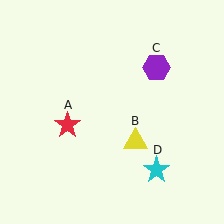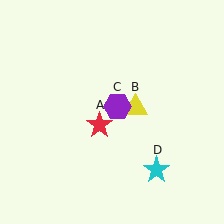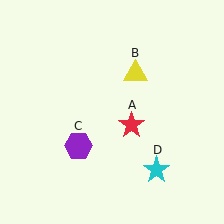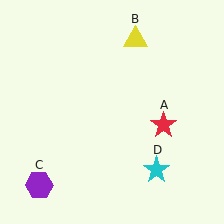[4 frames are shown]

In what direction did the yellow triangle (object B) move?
The yellow triangle (object B) moved up.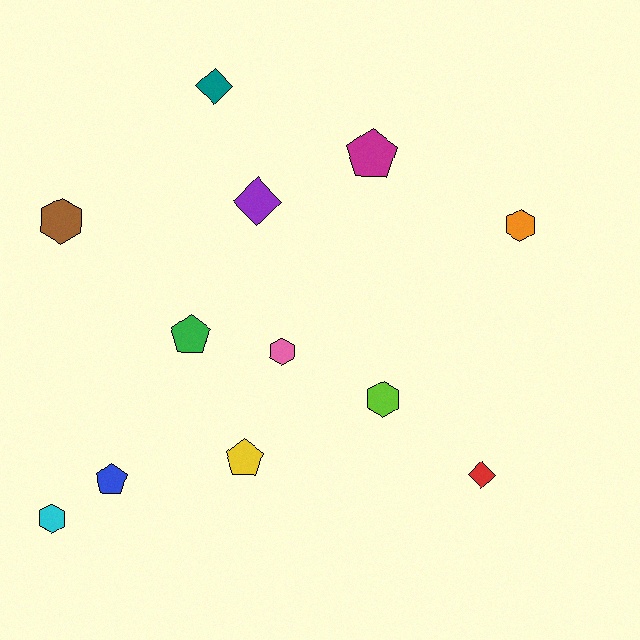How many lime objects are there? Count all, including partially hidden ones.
There is 1 lime object.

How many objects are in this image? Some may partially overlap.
There are 12 objects.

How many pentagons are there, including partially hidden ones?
There are 4 pentagons.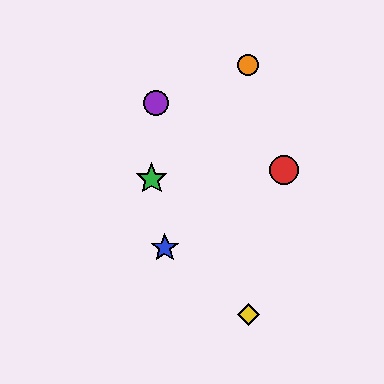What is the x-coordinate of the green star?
The green star is at x≈152.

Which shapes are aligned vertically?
The yellow diamond, the orange circle are aligned vertically.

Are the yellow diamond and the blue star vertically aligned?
No, the yellow diamond is at x≈248 and the blue star is at x≈165.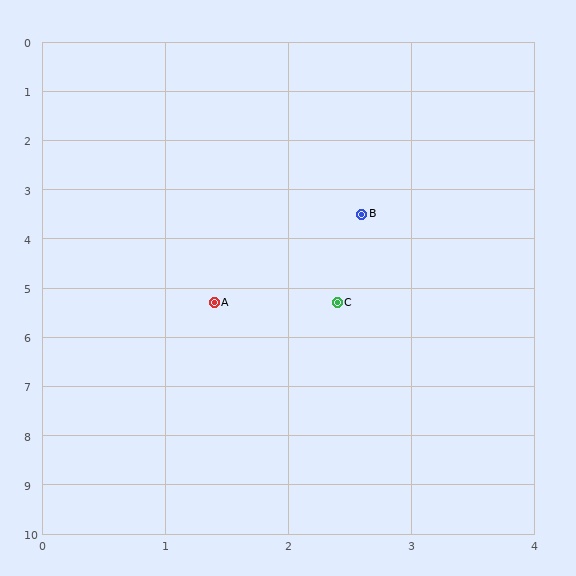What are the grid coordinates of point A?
Point A is at approximately (1.4, 5.3).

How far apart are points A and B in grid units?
Points A and B are about 2.2 grid units apart.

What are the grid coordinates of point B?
Point B is at approximately (2.6, 3.5).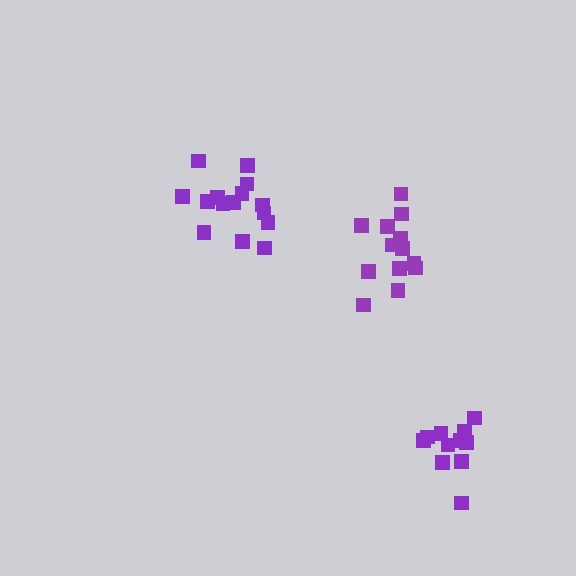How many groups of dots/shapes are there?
There are 3 groups.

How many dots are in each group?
Group 1: 11 dots, Group 2: 14 dots, Group 3: 15 dots (40 total).